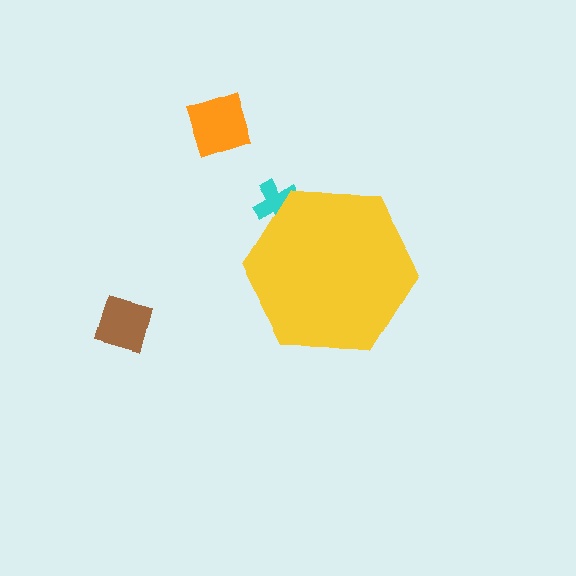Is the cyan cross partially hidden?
Yes, the cyan cross is partially hidden behind the yellow hexagon.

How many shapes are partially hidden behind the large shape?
1 shape is partially hidden.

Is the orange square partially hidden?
No, the orange square is fully visible.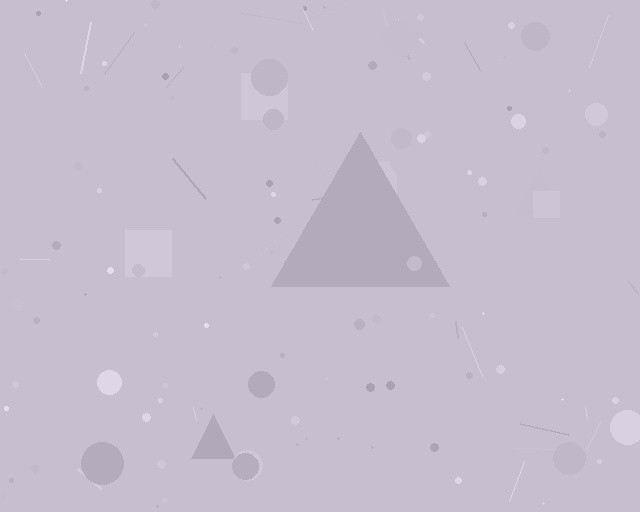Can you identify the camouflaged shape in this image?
The camouflaged shape is a triangle.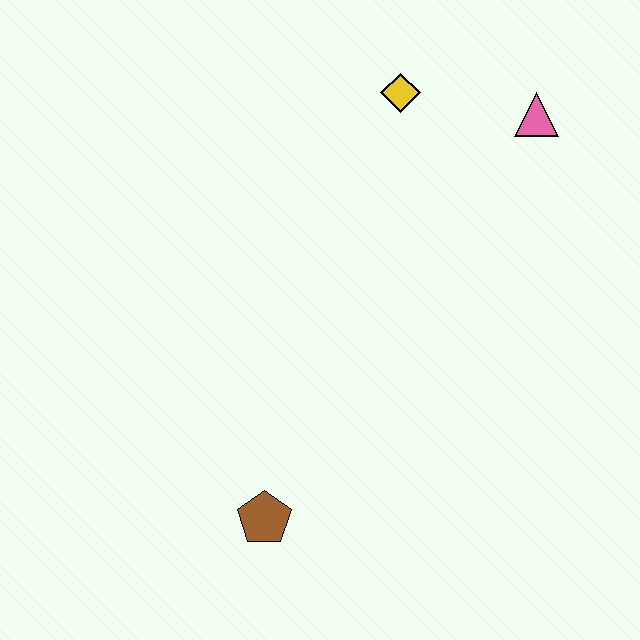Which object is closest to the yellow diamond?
The pink triangle is closest to the yellow diamond.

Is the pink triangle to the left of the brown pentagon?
No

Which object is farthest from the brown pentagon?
The pink triangle is farthest from the brown pentagon.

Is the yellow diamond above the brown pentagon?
Yes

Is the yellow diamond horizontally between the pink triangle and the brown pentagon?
Yes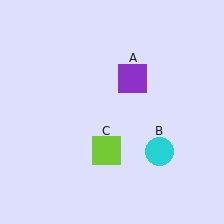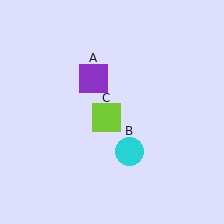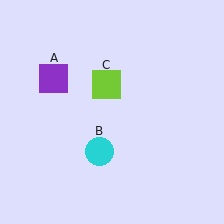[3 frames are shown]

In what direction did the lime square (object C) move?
The lime square (object C) moved up.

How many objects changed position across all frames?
3 objects changed position: purple square (object A), cyan circle (object B), lime square (object C).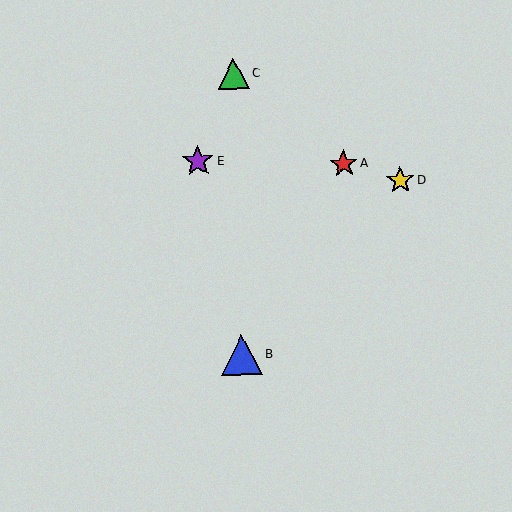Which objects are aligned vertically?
Objects B, C are aligned vertically.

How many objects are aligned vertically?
2 objects (B, C) are aligned vertically.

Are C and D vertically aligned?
No, C is at x≈233 and D is at x≈400.